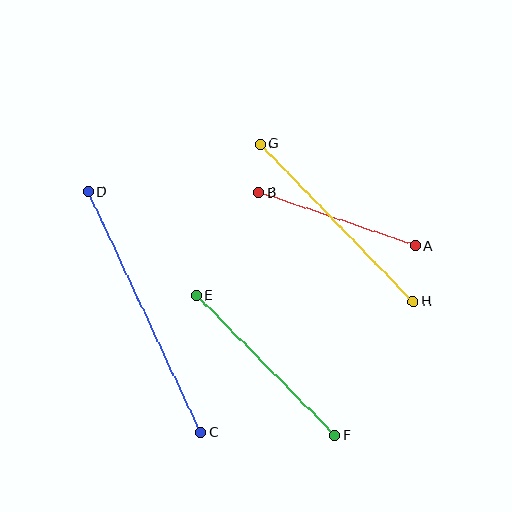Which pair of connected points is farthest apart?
Points C and D are farthest apart.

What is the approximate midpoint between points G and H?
The midpoint is at approximately (337, 223) pixels.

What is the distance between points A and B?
The distance is approximately 165 pixels.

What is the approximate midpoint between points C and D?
The midpoint is at approximately (145, 312) pixels.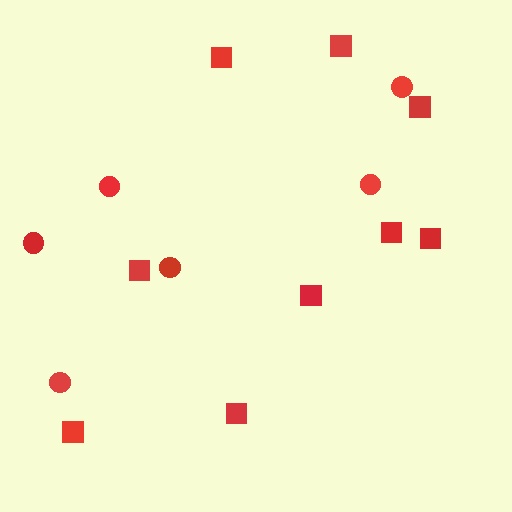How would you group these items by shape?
There are 2 groups: one group of circles (6) and one group of squares (9).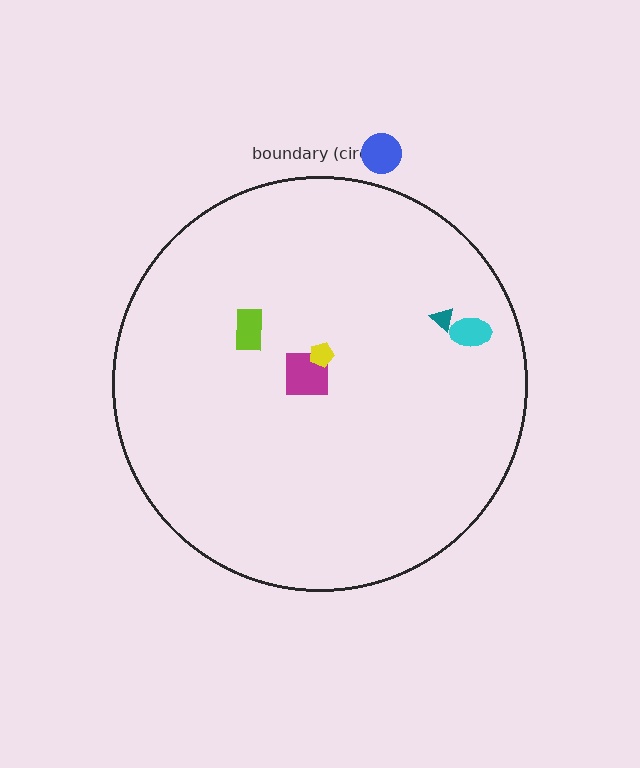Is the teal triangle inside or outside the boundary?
Inside.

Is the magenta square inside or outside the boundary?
Inside.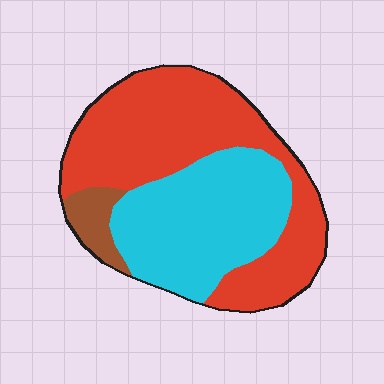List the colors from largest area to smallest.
From largest to smallest: red, cyan, brown.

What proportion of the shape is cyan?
Cyan covers around 40% of the shape.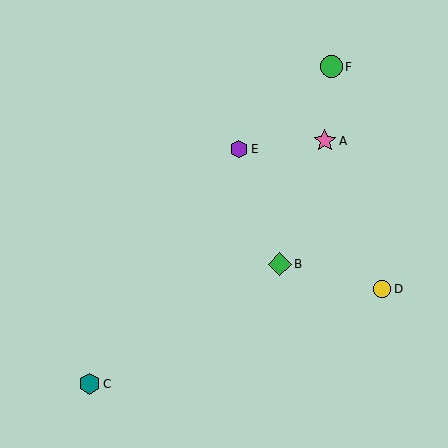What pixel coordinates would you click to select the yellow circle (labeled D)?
Click at (382, 289) to select the yellow circle D.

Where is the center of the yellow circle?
The center of the yellow circle is at (382, 289).